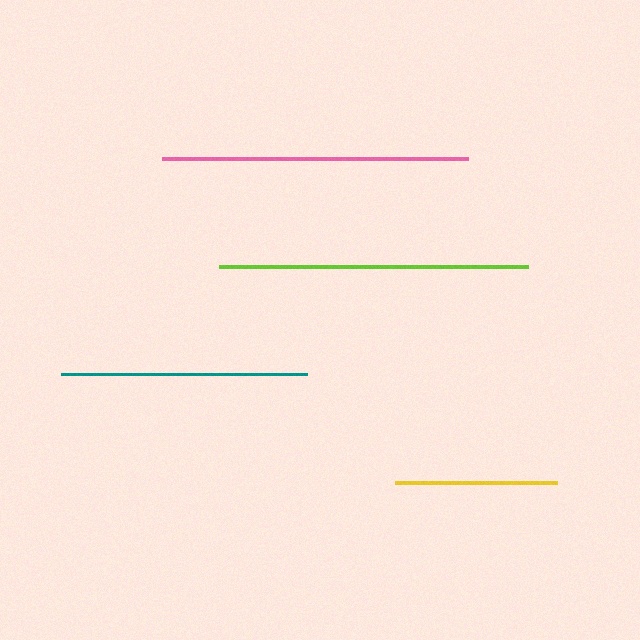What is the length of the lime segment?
The lime segment is approximately 309 pixels long.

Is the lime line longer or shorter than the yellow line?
The lime line is longer than the yellow line.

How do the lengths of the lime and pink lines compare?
The lime and pink lines are approximately the same length.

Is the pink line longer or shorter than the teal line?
The pink line is longer than the teal line.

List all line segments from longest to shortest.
From longest to shortest: lime, pink, teal, yellow.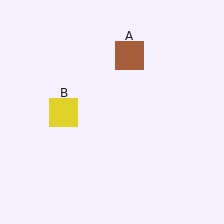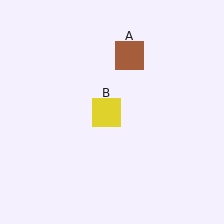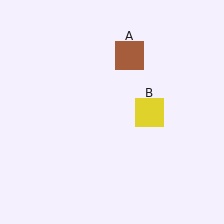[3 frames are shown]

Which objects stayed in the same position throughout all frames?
Brown square (object A) remained stationary.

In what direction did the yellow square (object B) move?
The yellow square (object B) moved right.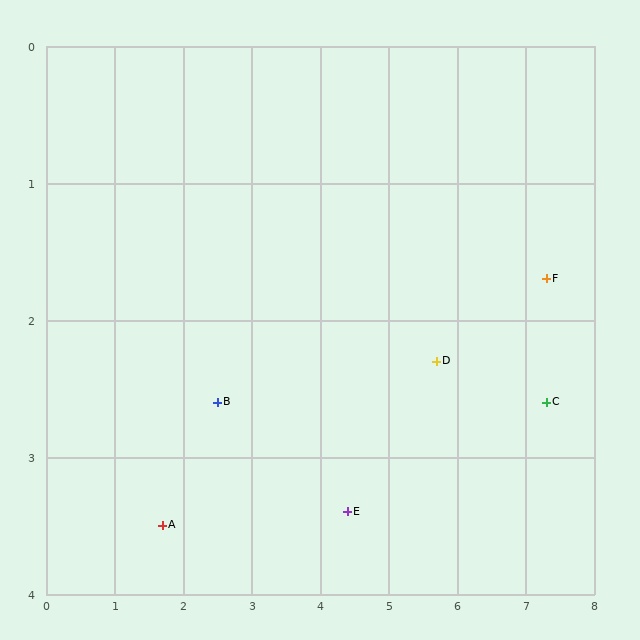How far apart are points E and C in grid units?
Points E and C are about 3.0 grid units apart.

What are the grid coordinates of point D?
Point D is at approximately (5.7, 2.3).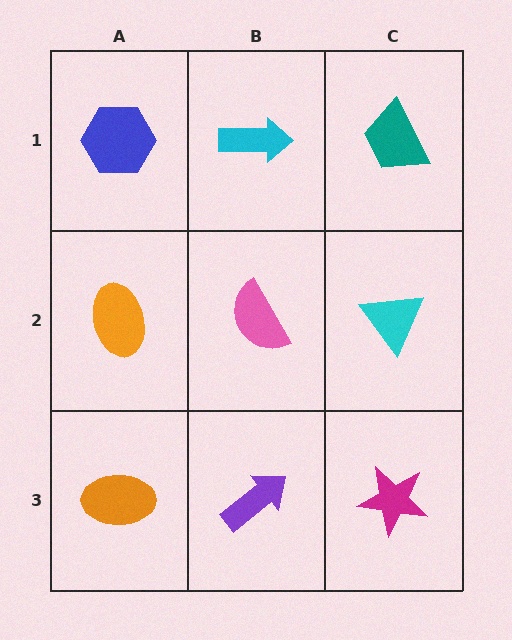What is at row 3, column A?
An orange ellipse.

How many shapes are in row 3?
3 shapes.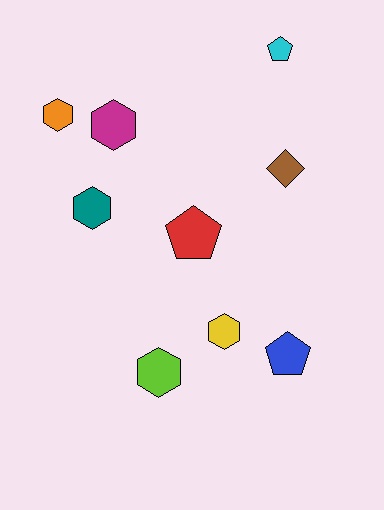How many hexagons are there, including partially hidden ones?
There are 5 hexagons.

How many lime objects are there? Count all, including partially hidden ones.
There is 1 lime object.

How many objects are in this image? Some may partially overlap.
There are 9 objects.